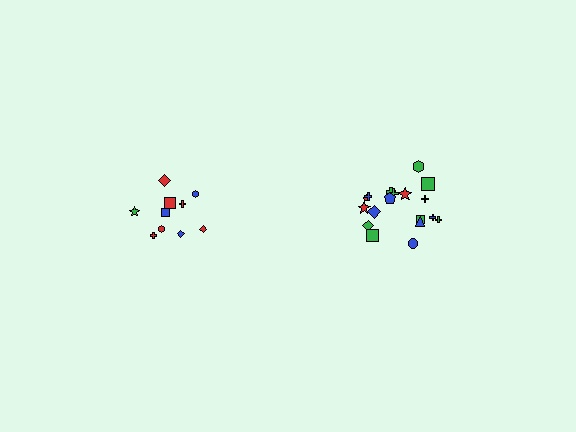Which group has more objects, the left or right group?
The right group.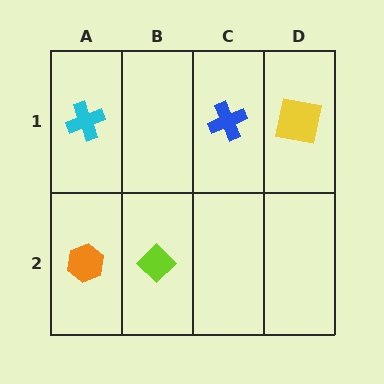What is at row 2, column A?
An orange hexagon.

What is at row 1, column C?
A blue cross.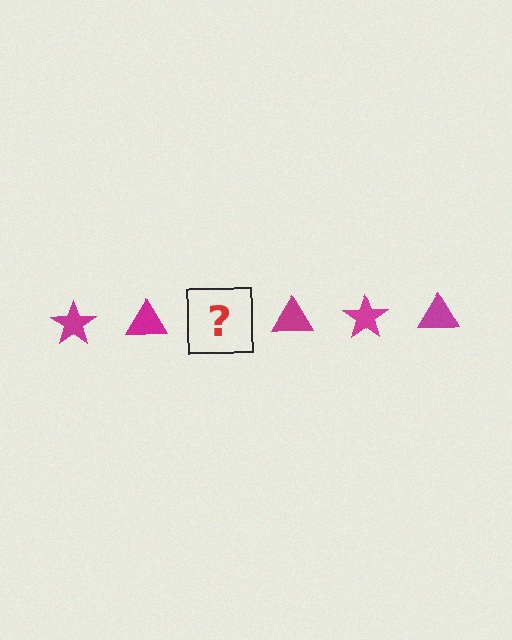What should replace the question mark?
The question mark should be replaced with a magenta star.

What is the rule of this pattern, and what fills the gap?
The rule is that the pattern cycles through star, triangle shapes in magenta. The gap should be filled with a magenta star.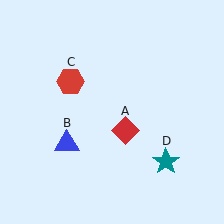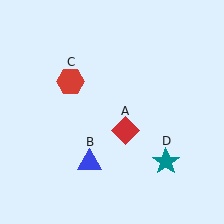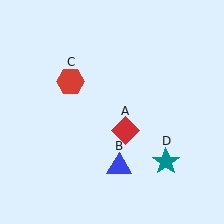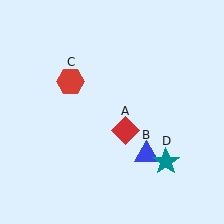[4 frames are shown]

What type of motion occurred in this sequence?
The blue triangle (object B) rotated counterclockwise around the center of the scene.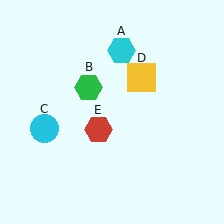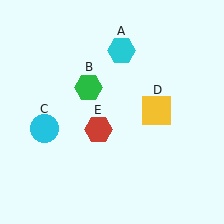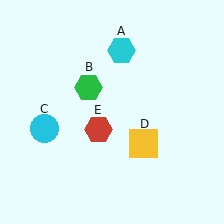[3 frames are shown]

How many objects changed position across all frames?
1 object changed position: yellow square (object D).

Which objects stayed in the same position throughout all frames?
Cyan hexagon (object A) and green hexagon (object B) and cyan circle (object C) and red hexagon (object E) remained stationary.